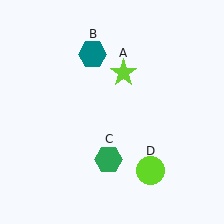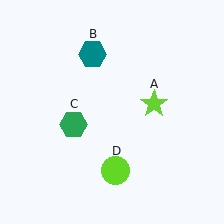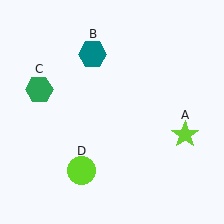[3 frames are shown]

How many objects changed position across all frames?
3 objects changed position: lime star (object A), green hexagon (object C), lime circle (object D).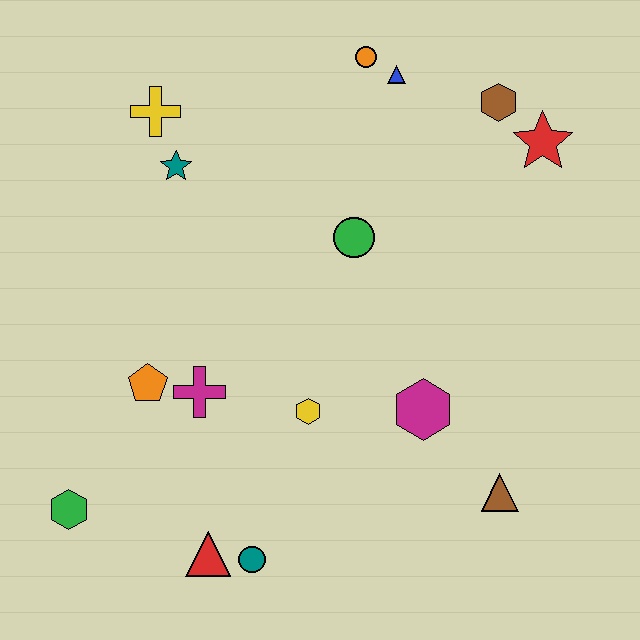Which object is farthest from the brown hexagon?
The green hexagon is farthest from the brown hexagon.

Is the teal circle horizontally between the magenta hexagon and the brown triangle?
No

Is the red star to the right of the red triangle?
Yes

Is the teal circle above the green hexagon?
No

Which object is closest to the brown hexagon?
The red star is closest to the brown hexagon.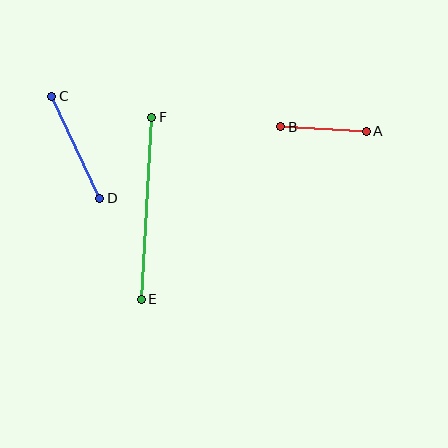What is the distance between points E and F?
The distance is approximately 182 pixels.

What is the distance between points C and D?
The distance is approximately 113 pixels.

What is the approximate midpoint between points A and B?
The midpoint is at approximately (324, 129) pixels.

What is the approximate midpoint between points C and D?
The midpoint is at approximately (76, 147) pixels.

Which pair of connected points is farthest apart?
Points E and F are farthest apart.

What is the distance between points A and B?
The distance is approximately 86 pixels.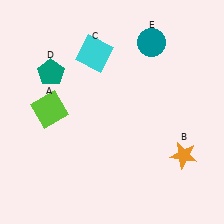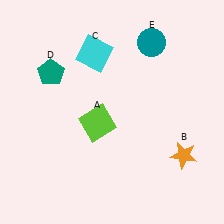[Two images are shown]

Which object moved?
The lime square (A) moved right.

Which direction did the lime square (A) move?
The lime square (A) moved right.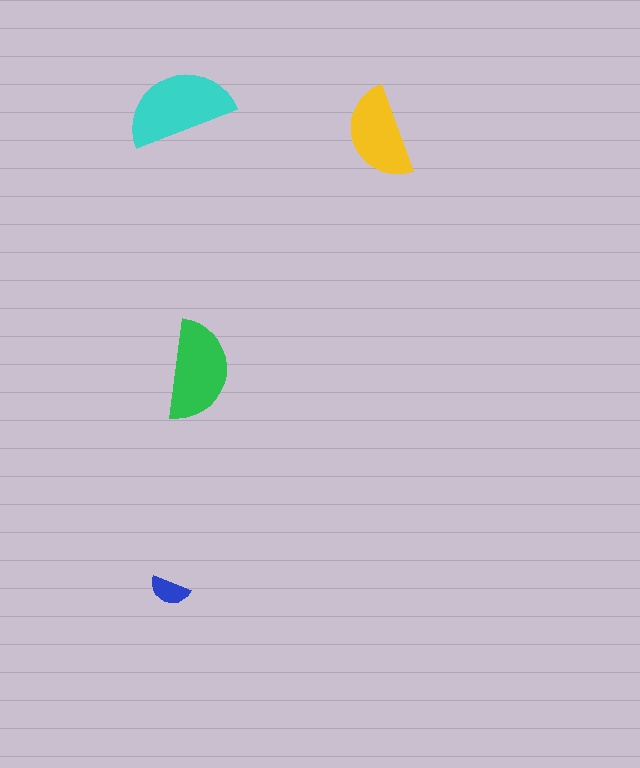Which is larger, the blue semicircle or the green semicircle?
The green one.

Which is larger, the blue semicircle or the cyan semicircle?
The cyan one.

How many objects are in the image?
There are 4 objects in the image.